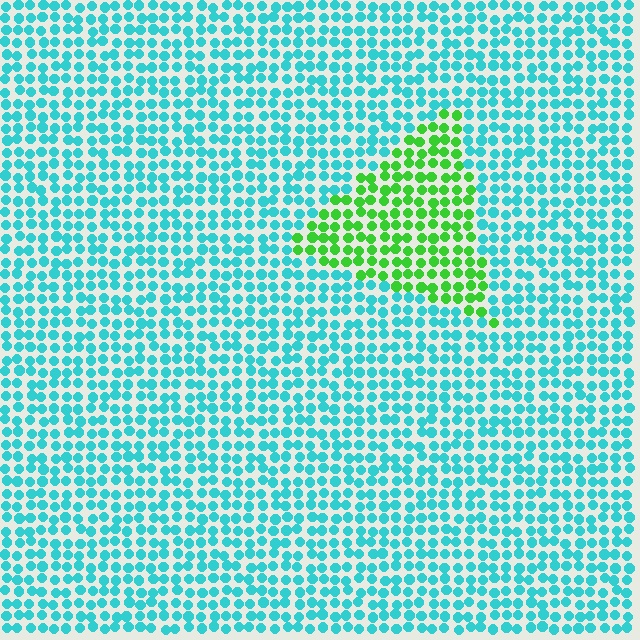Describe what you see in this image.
The image is filled with small cyan elements in a uniform arrangement. A triangle-shaped region is visible where the elements are tinted to a slightly different hue, forming a subtle color boundary.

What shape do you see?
I see a triangle.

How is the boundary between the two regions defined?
The boundary is defined purely by a slight shift in hue (about 63 degrees). Spacing, size, and orientation are identical on both sides.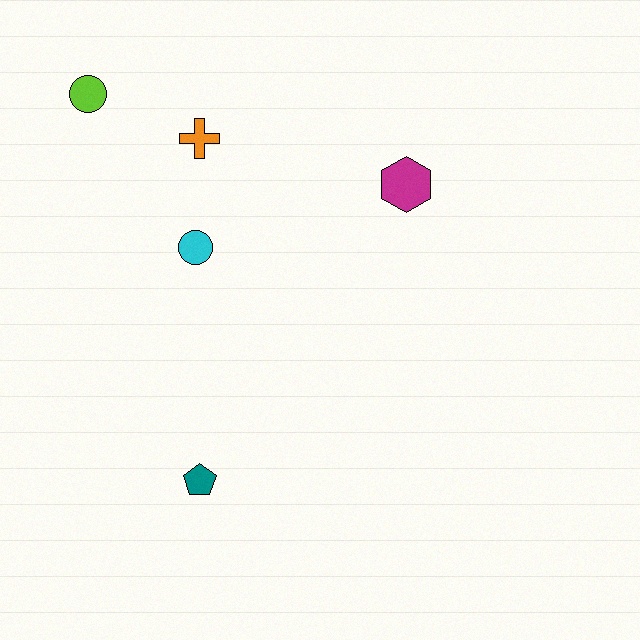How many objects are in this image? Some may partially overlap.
There are 5 objects.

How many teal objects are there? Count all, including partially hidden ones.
There is 1 teal object.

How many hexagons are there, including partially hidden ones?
There is 1 hexagon.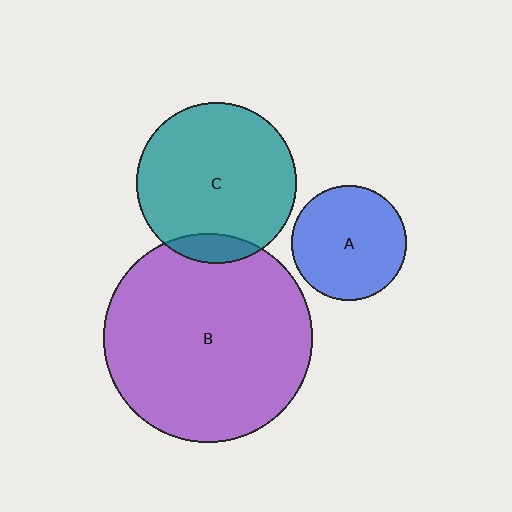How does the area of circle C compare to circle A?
Approximately 1.9 times.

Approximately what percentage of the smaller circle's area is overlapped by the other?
Approximately 10%.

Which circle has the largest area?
Circle B (purple).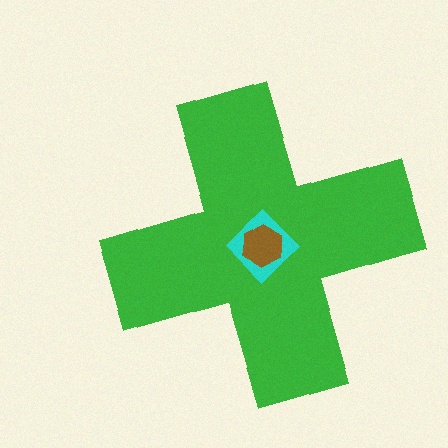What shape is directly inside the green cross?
The cyan diamond.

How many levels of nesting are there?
3.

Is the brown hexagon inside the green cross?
Yes.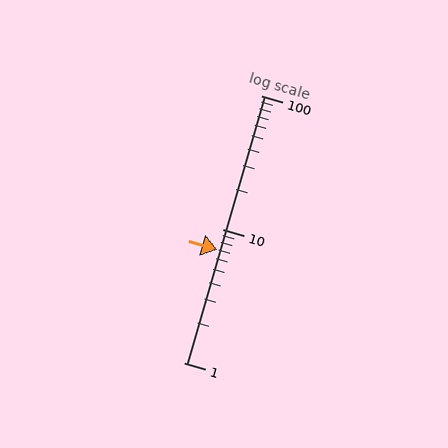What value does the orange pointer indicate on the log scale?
The pointer indicates approximately 7.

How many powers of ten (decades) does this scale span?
The scale spans 2 decades, from 1 to 100.